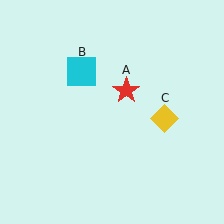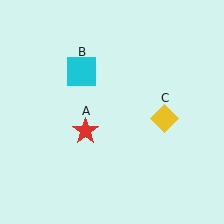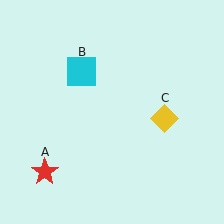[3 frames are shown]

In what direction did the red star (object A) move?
The red star (object A) moved down and to the left.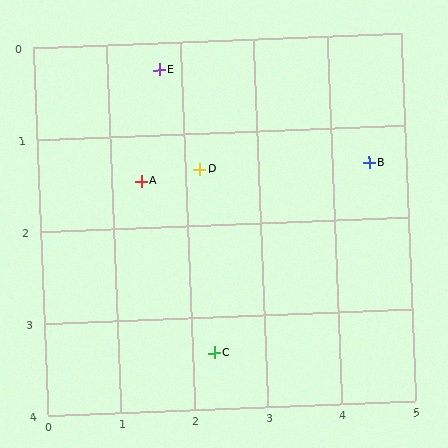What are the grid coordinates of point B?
Point B is at approximately (4.5, 1.4).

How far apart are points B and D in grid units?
Points B and D are about 2.3 grid units apart.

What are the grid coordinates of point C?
Point C is at approximately (2.3, 3.4).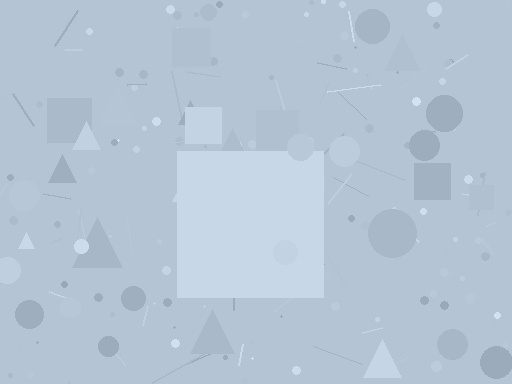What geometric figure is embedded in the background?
A square is embedded in the background.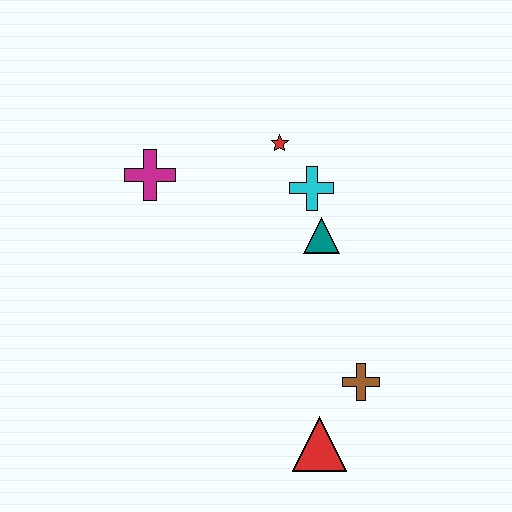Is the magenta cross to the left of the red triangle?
Yes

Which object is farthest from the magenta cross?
The red triangle is farthest from the magenta cross.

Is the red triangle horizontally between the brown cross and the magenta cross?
Yes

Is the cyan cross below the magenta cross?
Yes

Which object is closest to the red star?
The cyan cross is closest to the red star.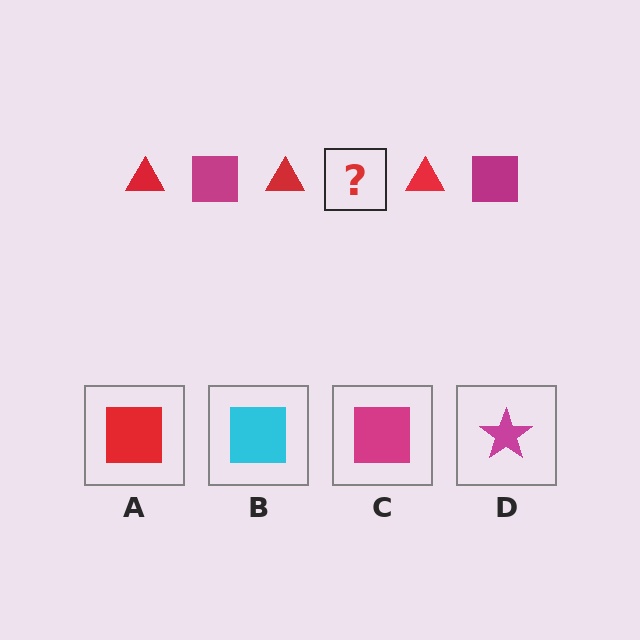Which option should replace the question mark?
Option C.